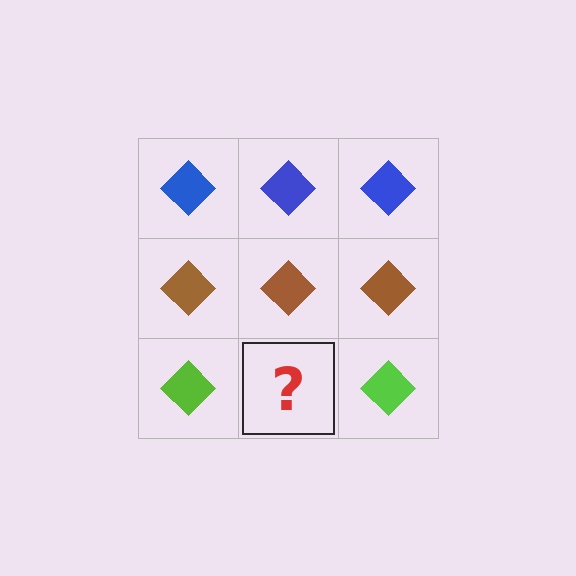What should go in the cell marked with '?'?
The missing cell should contain a lime diamond.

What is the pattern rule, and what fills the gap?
The rule is that each row has a consistent color. The gap should be filled with a lime diamond.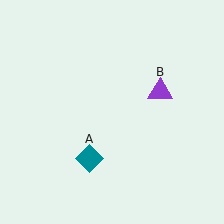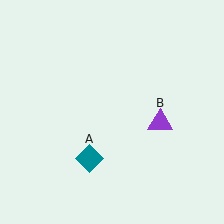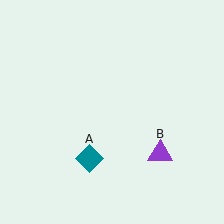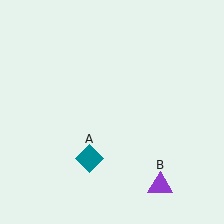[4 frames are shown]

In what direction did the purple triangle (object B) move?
The purple triangle (object B) moved down.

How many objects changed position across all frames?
1 object changed position: purple triangle (object B).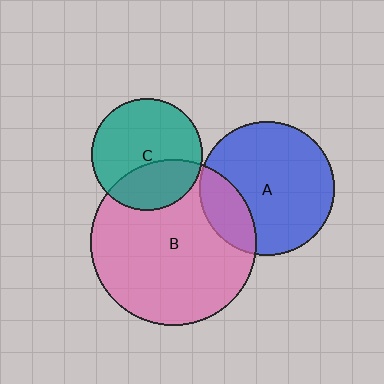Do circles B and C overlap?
Yes.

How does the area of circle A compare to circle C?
Approximately 1.5 times.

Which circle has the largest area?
Circle B (pink).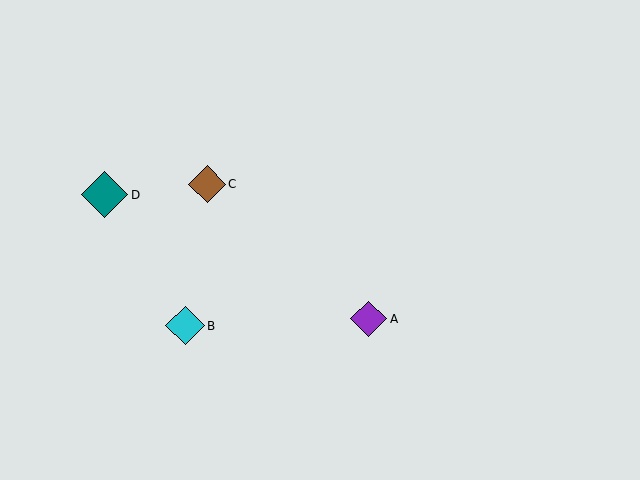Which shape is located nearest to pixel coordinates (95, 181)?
The teal diamond (labeled D) at (104, 195) is nearest to that location.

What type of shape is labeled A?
Shape A is a purple diamond.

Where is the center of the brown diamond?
The center of the brown diamond is at (207, 184).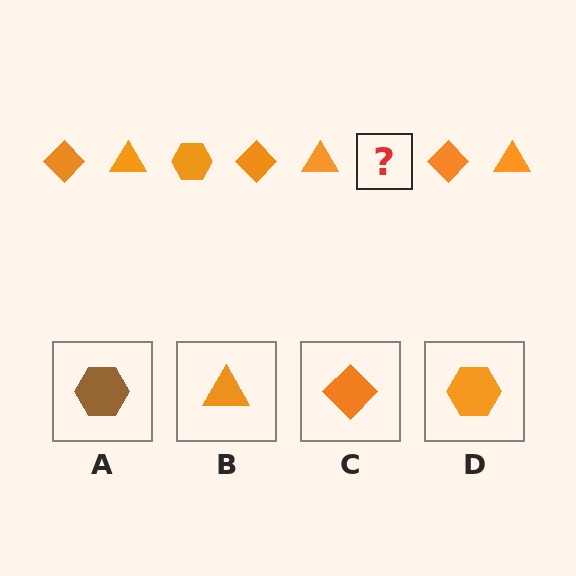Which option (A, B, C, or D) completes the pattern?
D.